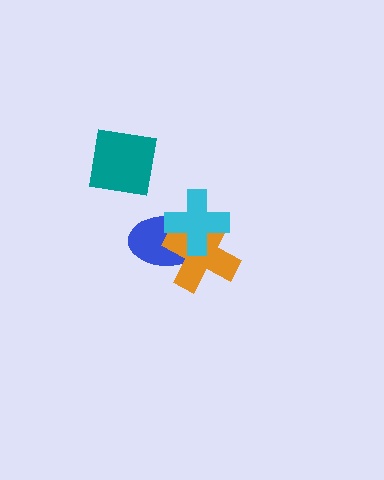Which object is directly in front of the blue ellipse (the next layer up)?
The orange cross is directly in front of the blue ellipse.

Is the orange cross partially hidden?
Yes, it is partially covered by another shape.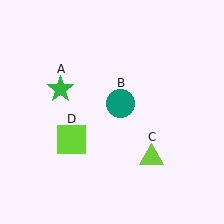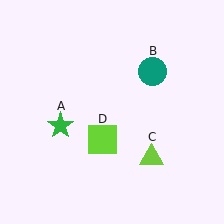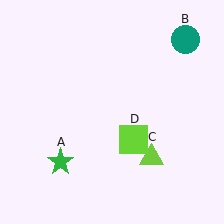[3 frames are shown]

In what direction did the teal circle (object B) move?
The teal circle (object B) moved up and to the right.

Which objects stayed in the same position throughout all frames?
Lime triangle (object C) remained stationary.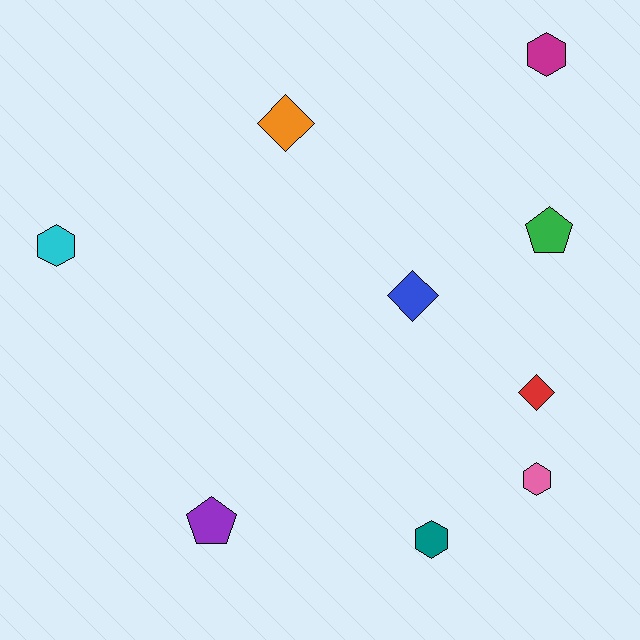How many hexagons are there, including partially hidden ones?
There are 4 hexagons.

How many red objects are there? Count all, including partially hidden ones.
There is 1 red object.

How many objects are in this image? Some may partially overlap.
There are 9 objects.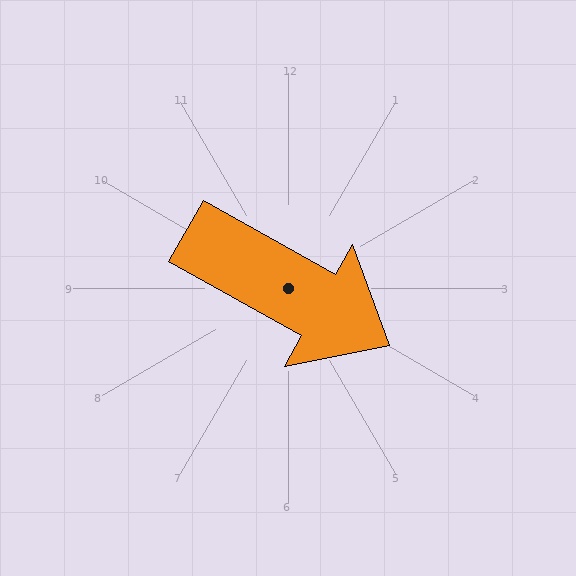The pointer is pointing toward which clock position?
Roughly 4 o'clock.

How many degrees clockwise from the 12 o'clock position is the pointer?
Approximately 119 degrees.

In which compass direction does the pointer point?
Southeast.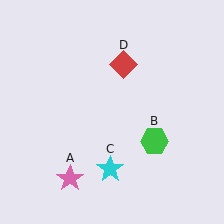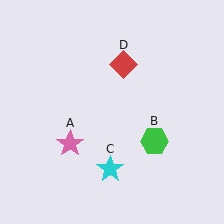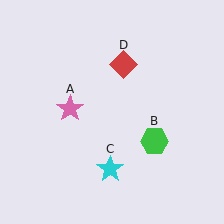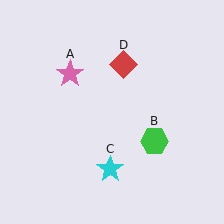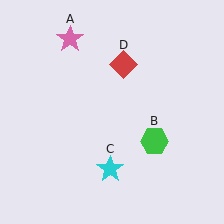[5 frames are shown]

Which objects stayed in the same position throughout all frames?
Green hexagon (object B) and cyan star (object C) and red diamond (object D) remained stationary.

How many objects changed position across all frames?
1 object changed position: pink star (object A).